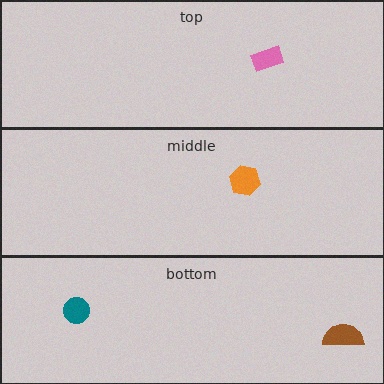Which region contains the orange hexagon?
The middle region.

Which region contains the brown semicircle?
The bottom region.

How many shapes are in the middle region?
1.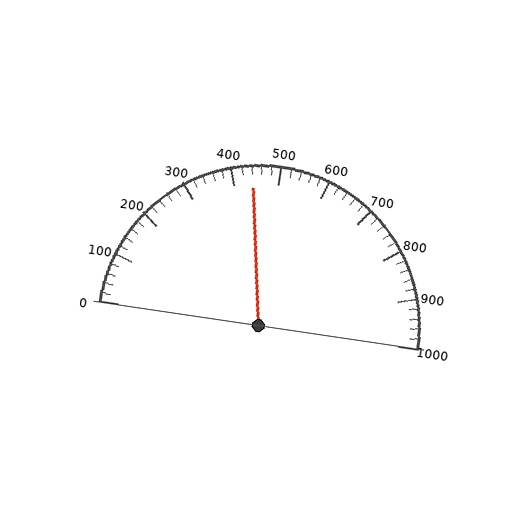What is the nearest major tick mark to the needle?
The nearest major tick mark is 400.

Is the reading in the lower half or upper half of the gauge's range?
The reading is in the lower half of the range (0 to 1000).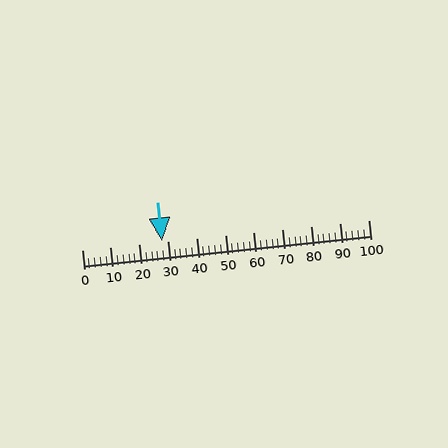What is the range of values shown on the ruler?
The ruler shows values from 0 to 100.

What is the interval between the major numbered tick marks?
The major tick marks are spaced 10 units apart.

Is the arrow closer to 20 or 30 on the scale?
The arrow is closer to 30.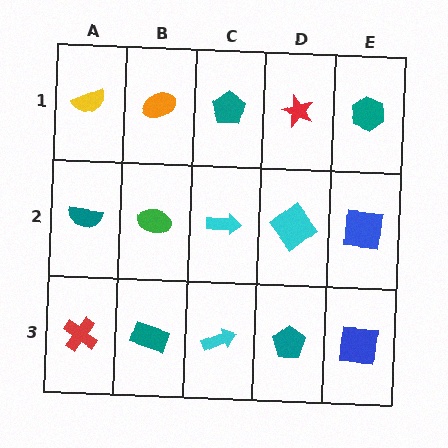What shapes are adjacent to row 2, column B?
An orange ellipse (row 1, column B), a teal rectangle (row 3, column B), a teal semicircle (row 2, column A), a cyan arrow (row 2, column C).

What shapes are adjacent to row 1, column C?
A cyan arrow (row 2, column C), an orange ellipse (row 1, column B), a red star (row 1, column D).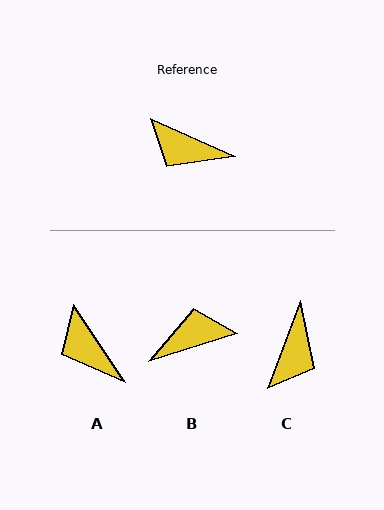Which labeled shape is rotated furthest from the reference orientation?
B, about 139 degrees away.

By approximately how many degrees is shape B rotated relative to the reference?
Approximately 139 degrees clockwise.